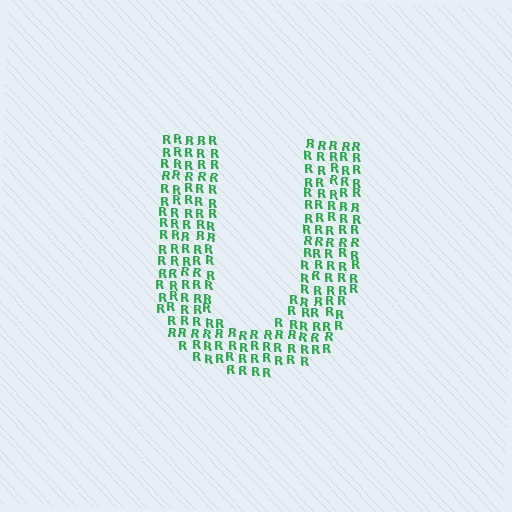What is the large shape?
The large shape is the letter U.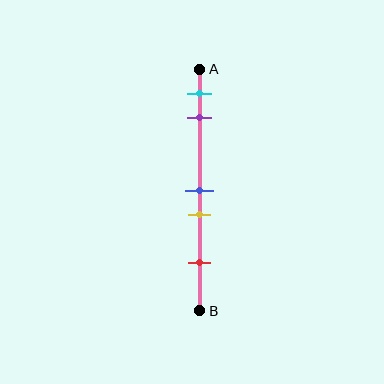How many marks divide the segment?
There are 5 marks dividing the segment.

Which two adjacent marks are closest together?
The blue and yellow marks are the closest adjacent pair.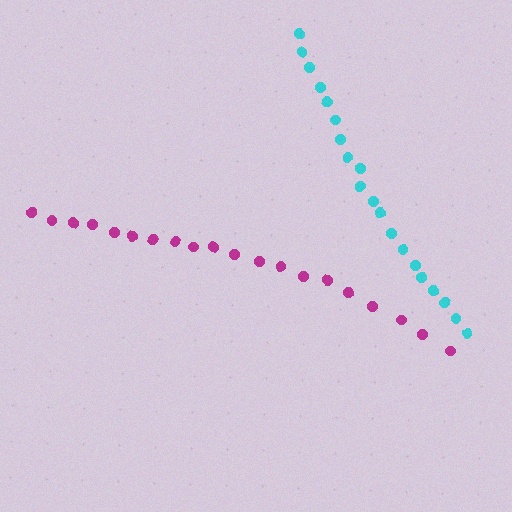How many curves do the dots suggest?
There are 2 distinct paths.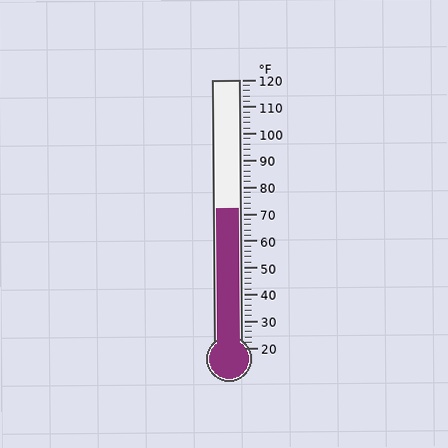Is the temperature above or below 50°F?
The temperature is above 50°F.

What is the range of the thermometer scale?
The thermometer scale ranges from 20°F to 120°F.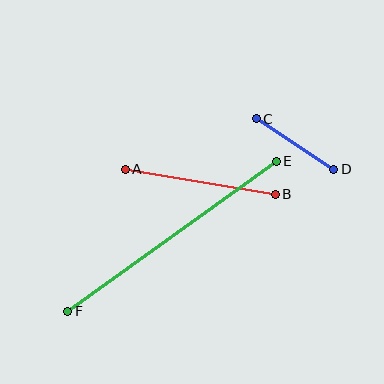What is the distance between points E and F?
The distance is approximately 257 pixels.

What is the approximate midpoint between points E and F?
The midpoint is at approximately (172, 236) pixels.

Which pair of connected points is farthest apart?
Points E and F are farthest apart.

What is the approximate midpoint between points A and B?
The midpoint is at approximately (200, 182) pixels.